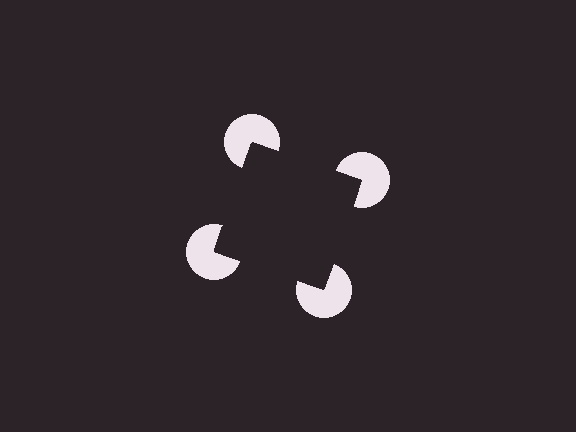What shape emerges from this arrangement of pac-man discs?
An illusory square — its edges are inferred from the aligned wedge cuts in the pac-man discs, not physically drawn.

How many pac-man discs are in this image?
There are 4 — one at each vertex of the illusory square.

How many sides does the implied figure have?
4 sides.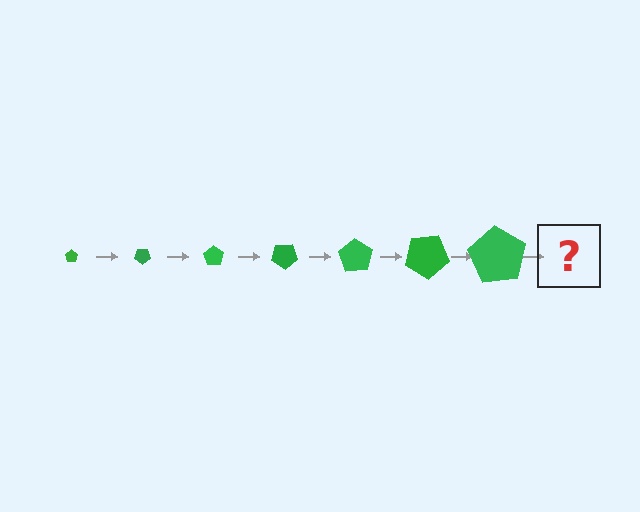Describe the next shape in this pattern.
It should be a pentagon, larger than the previous one and rotated 245 degrees from the start.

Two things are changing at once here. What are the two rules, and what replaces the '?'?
The two rules are that the pentagon grows larger each step and it rotates 35 degrees each step. The '?' should be a pentagon, larger than the previous one and rotated 245 degrees from the start.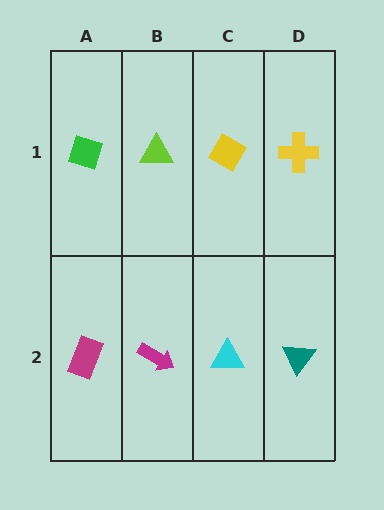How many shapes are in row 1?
4 shapes.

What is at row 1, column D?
A yellow cross.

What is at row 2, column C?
A cyan triangle.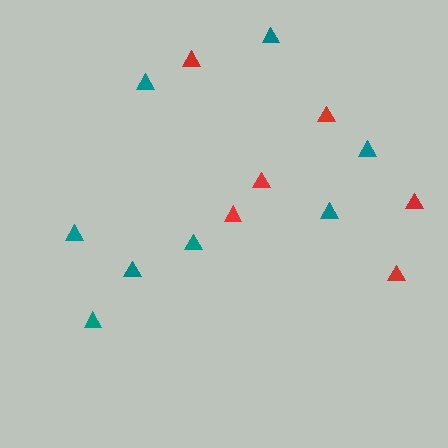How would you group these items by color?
There are 2 groups: one group of red triangles (6) and one group of teal triangles (8).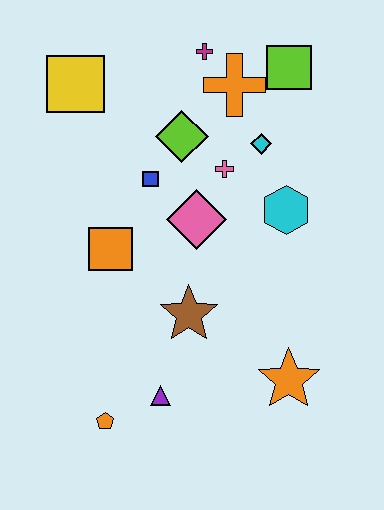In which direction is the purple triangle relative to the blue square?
The purple triangle is below the blue square.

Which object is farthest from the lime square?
The orange pentagon is farthest from the lime square.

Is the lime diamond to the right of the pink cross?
No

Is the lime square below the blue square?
No